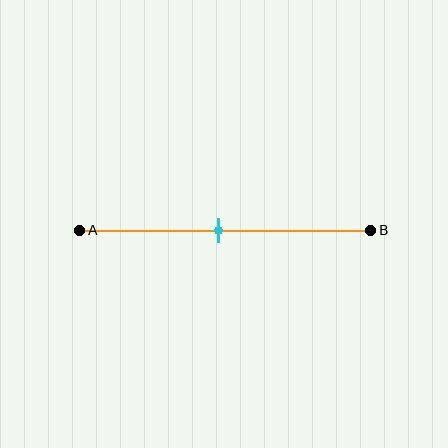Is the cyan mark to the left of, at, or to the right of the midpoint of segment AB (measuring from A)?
The cyan mark is approximately at the midpoint of segment AB.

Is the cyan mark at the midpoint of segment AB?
Yes, the mark is approximately at the midpoint.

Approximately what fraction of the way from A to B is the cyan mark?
The cyan mark is approximately 50% of the way from A to B.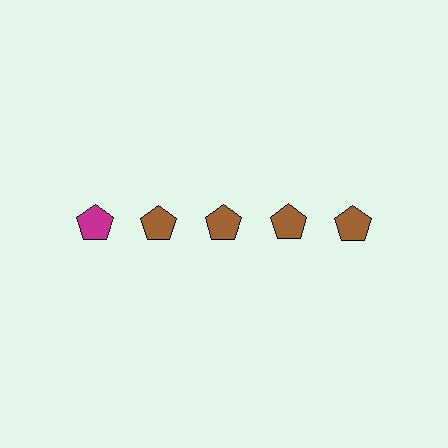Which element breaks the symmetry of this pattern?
The magenta pentagon in the top row, leftmost column breaks the symmetry. All other shapes are brown pentagons.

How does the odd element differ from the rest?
It has a different color: magenta instead of brown.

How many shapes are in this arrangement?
There are 5 shapes arranged in a grid pattern.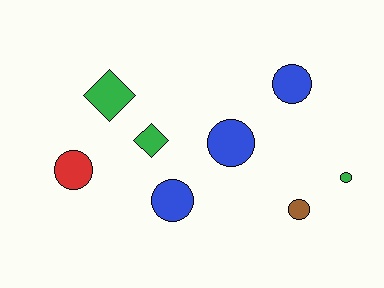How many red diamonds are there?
There are no red diamonds.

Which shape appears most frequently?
Circle, with 6 objects.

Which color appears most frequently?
Green, with 3 objects.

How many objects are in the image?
There are 8 objects.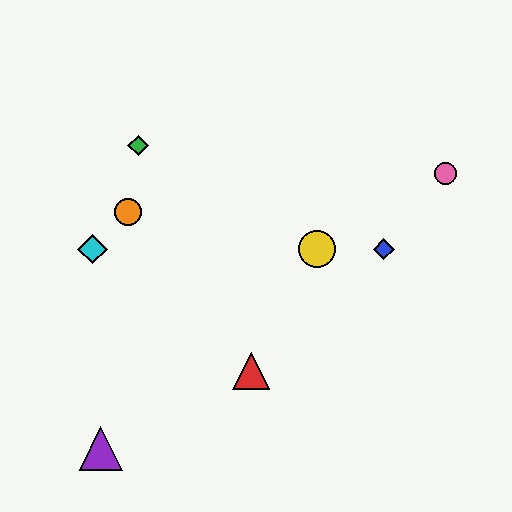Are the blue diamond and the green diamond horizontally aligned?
No, the blue diamond is at y≈249 and the green diamond is at y≈145.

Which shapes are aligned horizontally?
The blue diamond, the yellow circle, the cyan diamond are aligned horizontally.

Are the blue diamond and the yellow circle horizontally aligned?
Yes, both are at y≈249.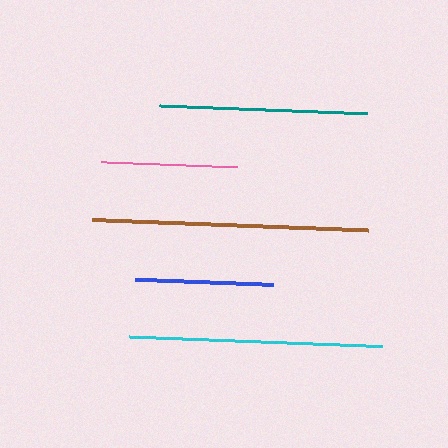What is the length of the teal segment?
The teal segment is approximately 208 pixels long.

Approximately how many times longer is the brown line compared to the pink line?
The brown line is approximately 2.0 times the length of the pink line.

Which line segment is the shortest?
The pink line is the shortest at approximately 135 pixels.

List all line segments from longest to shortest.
From longest to shortest: brown, cyan, teal, blue, pink.